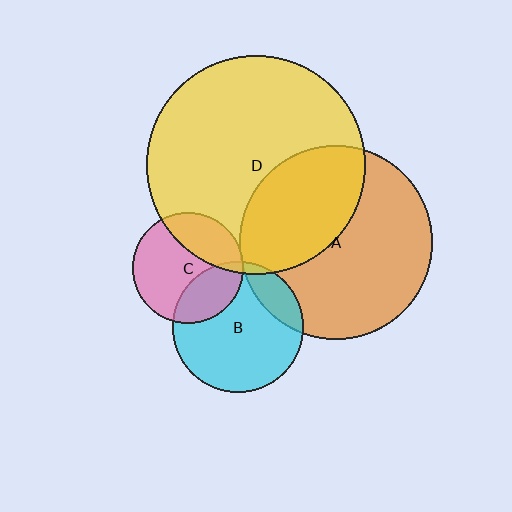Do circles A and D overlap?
Yes.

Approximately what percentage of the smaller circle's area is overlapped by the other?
Approximately 40%.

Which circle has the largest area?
Circle D (yellow).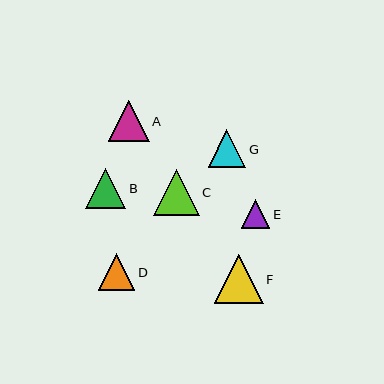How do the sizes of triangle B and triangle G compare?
Triangle B and triangle G are approximately the same size.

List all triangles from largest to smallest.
From largest to smallest: F, C, A, B, G, D, E.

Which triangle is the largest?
Triangle F is the largest with a size of approximately 49 pixels.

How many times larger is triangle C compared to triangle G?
Triangle C is approximately 1.2 times the size of triangle G.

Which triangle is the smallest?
Triangle E is the smallest with a size of approximately 29 pixels.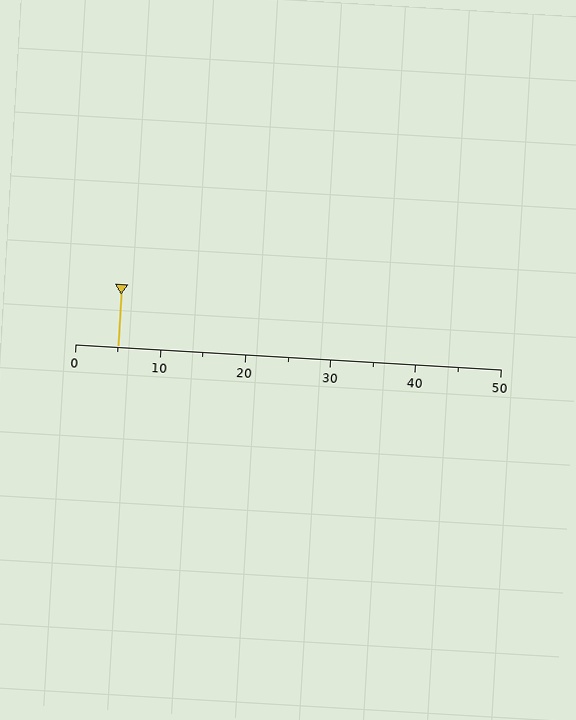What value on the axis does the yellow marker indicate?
The marker indicates approximately 5.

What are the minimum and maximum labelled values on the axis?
The axis runs from 0 to 50.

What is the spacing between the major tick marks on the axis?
The major ticks are spaced 10 apart.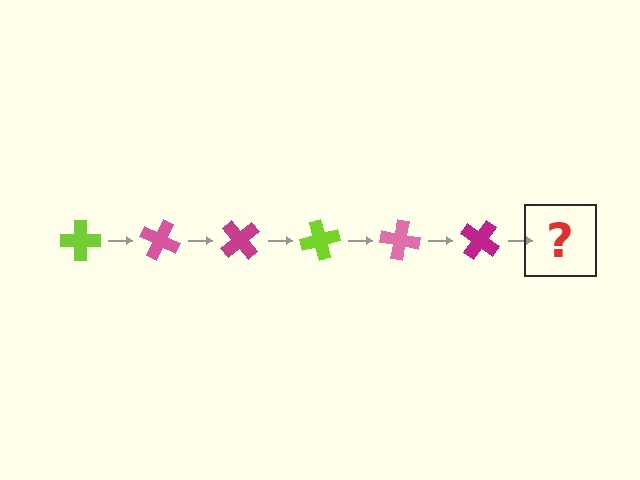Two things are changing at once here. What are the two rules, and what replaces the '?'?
The two rules are that it rotates 25 degrees each step and the color cycles through lime, pink, and magenta. The '?' should be a lime cross, rotated 150 degrees from the start.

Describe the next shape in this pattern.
It should be a lime cross, rotated 150 degrees from the start.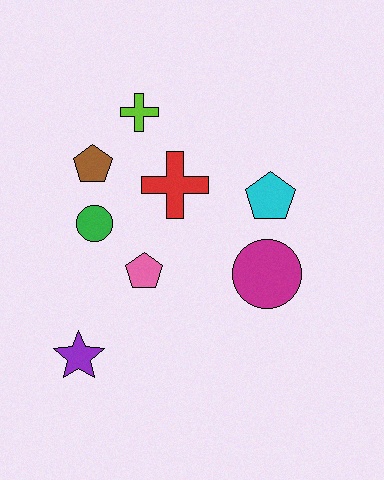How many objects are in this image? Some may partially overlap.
There are 8 objects.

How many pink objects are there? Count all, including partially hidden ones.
There is 1 pink object.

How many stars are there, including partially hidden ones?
There is 1 star.